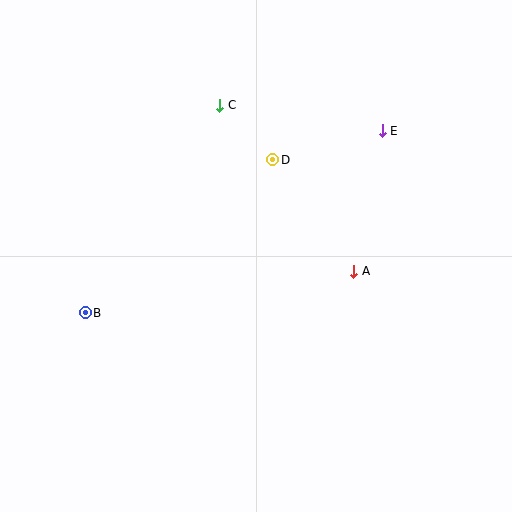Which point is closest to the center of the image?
Point D at (273, 160) is closest to the center.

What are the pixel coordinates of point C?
Point C is at (220, 105).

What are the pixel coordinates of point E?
Point E is at (382, 131).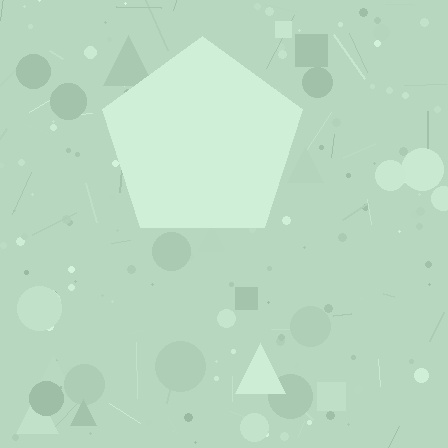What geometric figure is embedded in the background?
A pentagon is embedded in the background.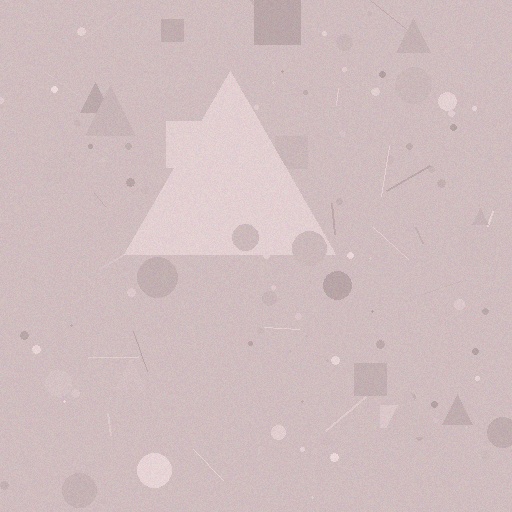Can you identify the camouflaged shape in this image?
The camouflaged shape is a triangle.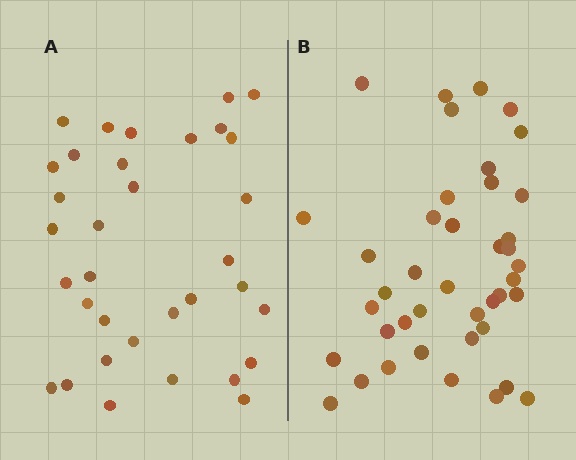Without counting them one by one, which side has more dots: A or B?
Region B (the right region) has more dots.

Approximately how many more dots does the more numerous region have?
Region B has roughly 8 or so more dots than region A.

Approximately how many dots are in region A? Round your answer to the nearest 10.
About 30 dots. (The exact count is 34, which rounds to 30.)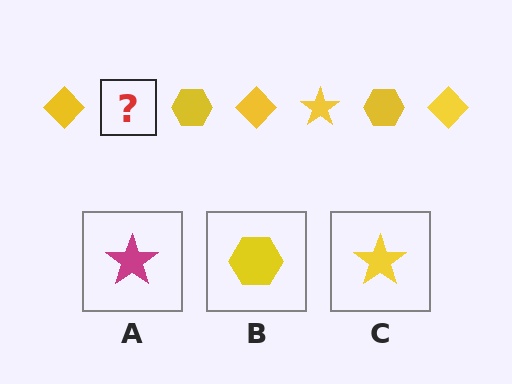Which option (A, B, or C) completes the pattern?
C.